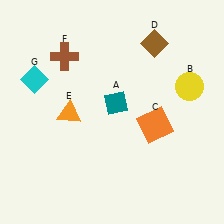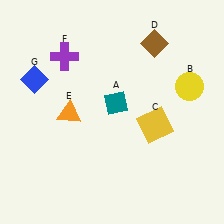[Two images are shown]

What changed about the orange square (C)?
In Image 1, C is orange. In Image 2, it changed to yellow.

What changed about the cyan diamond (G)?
In Image 1, G is cyan. In Image 2, it changed to blue.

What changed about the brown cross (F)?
In Image 1, F is brown. In Image 2, it changed to purple.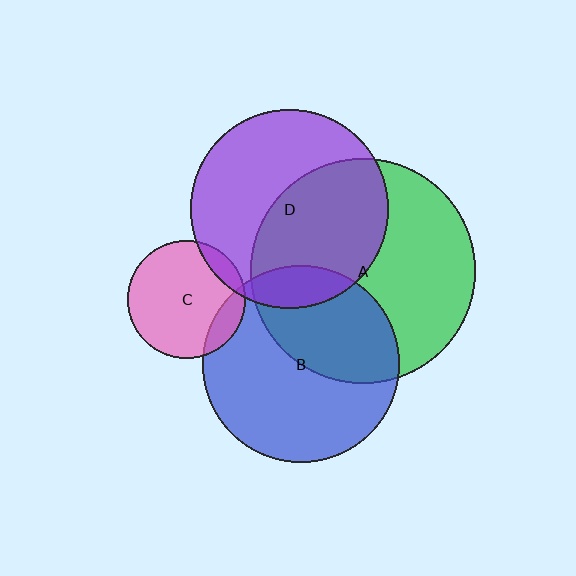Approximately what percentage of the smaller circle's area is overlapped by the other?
Approximately 15%.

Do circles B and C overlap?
Yes.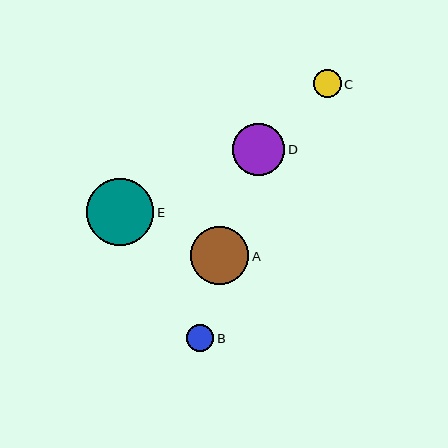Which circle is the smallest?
Circle B is the smallest with a size of approximately 27 pixels.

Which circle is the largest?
Circle E is the largest with a size of approximately 67 pixels.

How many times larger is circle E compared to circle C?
Circle E is approximately 2.4 times the size of circle C.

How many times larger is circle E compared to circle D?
Circle E is approximately 1.3 times the size of circle D.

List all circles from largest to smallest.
From largest to smallest: E, A, D, C, B.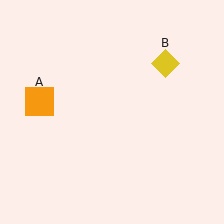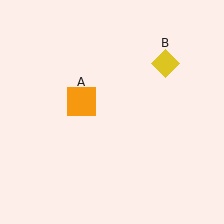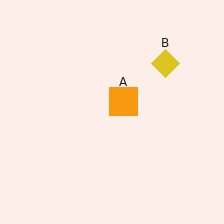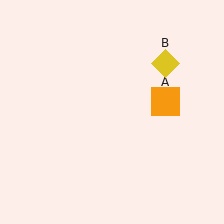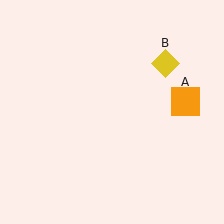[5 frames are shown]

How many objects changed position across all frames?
1 object changed position: orange square (object A).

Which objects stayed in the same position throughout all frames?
Yellow diamond (object B) remained stationary.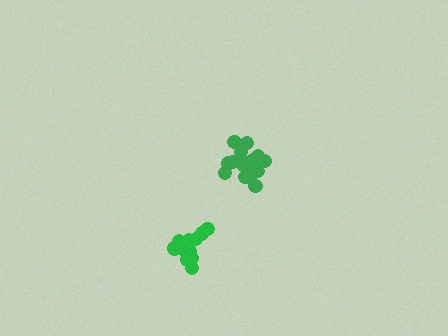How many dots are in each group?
Group 1: 14 dots, Group 2: 17 dots (31 total).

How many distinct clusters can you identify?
There are 2 distinct clusters.